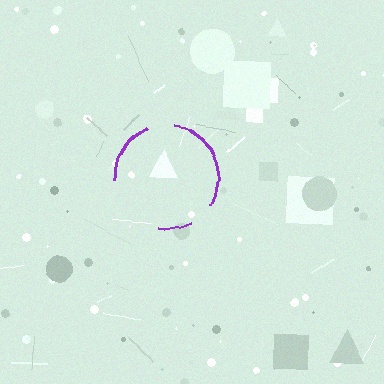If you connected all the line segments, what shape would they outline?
They would outline a circle.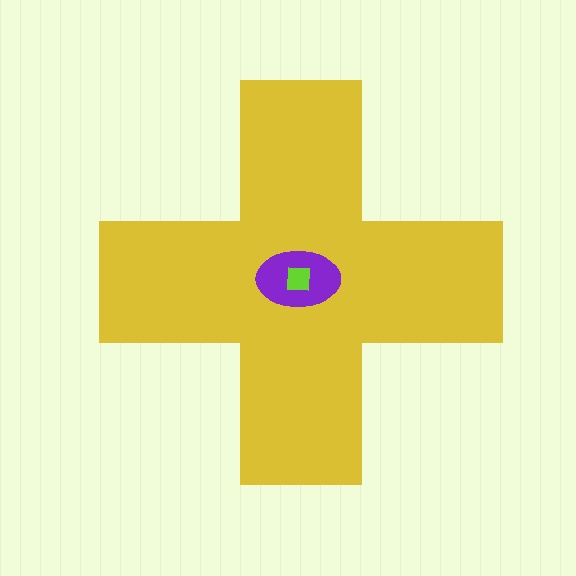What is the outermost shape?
The yellow cross.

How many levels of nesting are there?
3.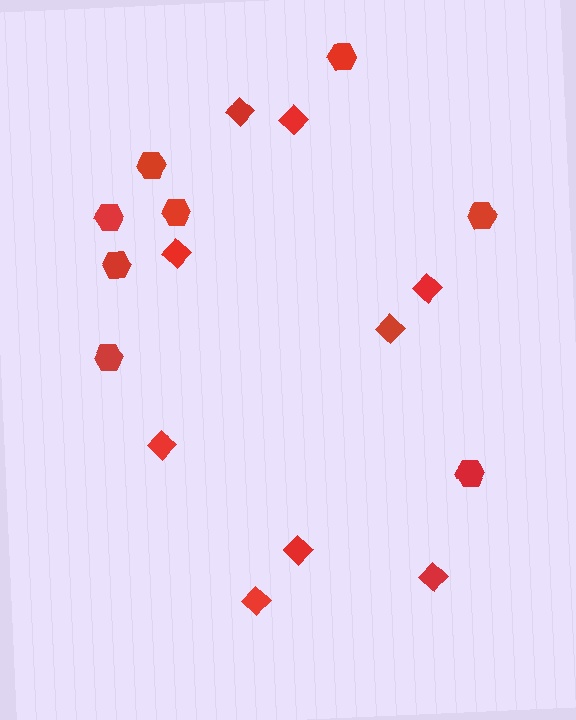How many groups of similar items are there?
There are 2 groups: one group of diamonds (9) and one group of hexagons (8).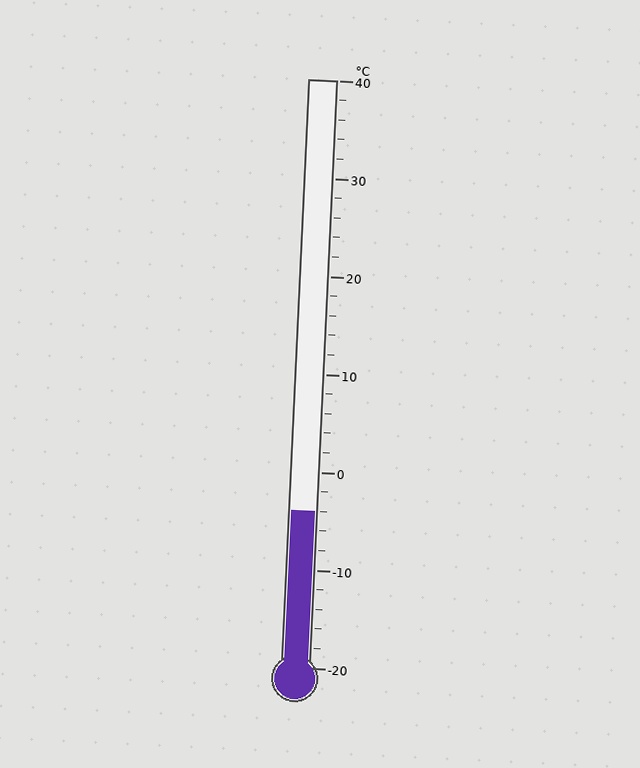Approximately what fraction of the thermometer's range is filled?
The thermometer is filled to approximately 25% of its range.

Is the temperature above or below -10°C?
The temperature is above -10°C.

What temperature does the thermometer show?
The thermometer shows approximately -4°C.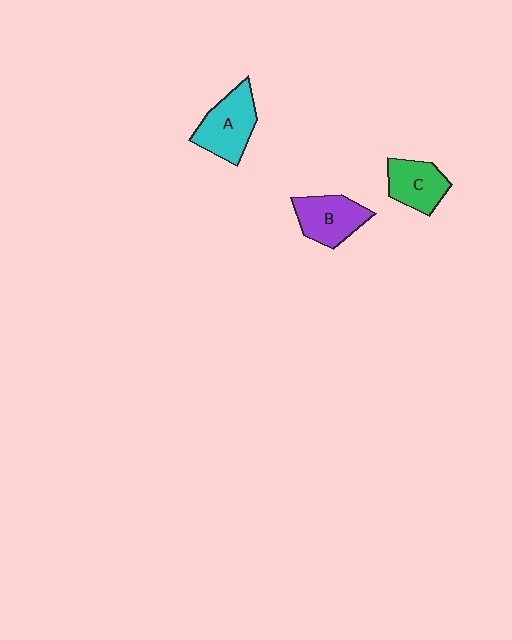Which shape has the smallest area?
Shape C (green).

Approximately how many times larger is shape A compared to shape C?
Approximately 1.3 times.